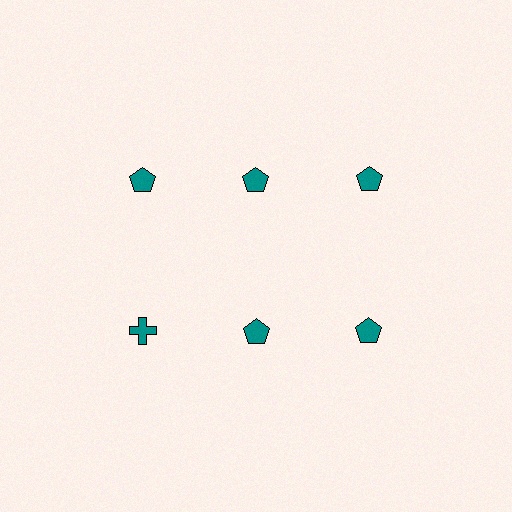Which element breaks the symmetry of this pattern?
The teal cross in the second row, leftmost column breaks the symmetry. All other shapes are teal pentagons.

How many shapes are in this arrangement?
There are 6 shapes arranged in a grid pattern.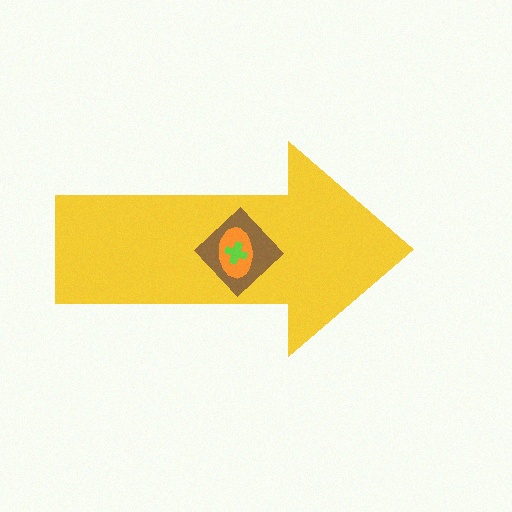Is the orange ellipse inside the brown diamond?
Yes.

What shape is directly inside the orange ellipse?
The lime cross.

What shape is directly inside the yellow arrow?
The brown diamond.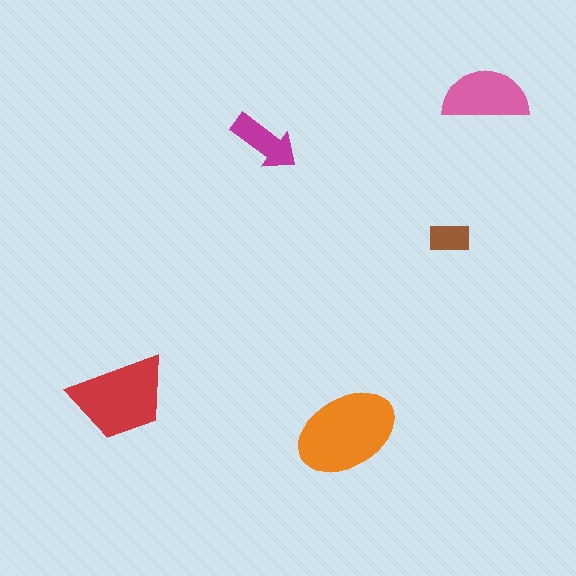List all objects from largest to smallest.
The orange ellipse, the red trapezoid, the pink semicircle, the magenta arrow, the brown rectangle.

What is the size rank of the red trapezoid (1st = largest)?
2nd.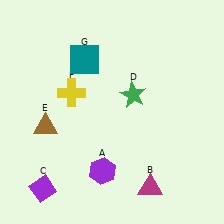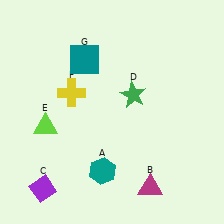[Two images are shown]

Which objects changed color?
A changed from purple to teal. E changed from brown to lime.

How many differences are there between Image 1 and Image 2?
There are 2 differences between the two images.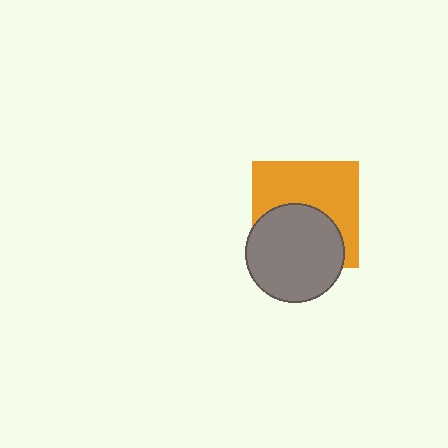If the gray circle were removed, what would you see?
You would see the complete orange square.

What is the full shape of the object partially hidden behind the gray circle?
The partially hidden object is an orange square.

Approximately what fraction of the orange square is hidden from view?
Roughly 45% of the orange square is hidden behind the gray circle.